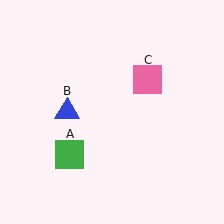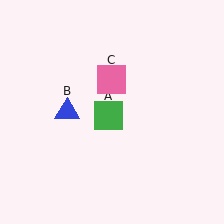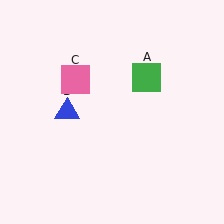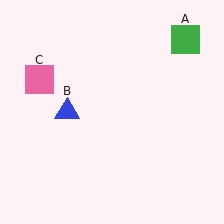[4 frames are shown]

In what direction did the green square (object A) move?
The green square (object A) moved up and to the right.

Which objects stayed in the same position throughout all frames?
Blue triangle (object B) remained stationary.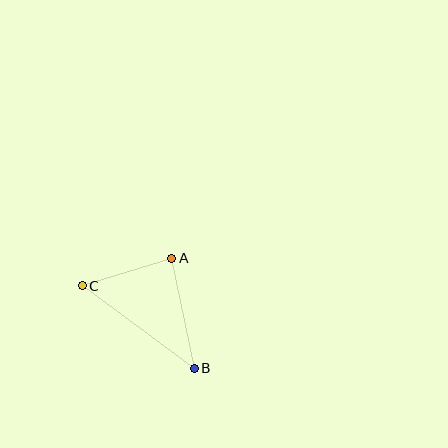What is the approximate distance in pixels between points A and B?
The distance between A and B is approximately 112 pixels.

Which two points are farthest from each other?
Points B and C are farthest from each other.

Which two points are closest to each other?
Points A and C are closest to each other.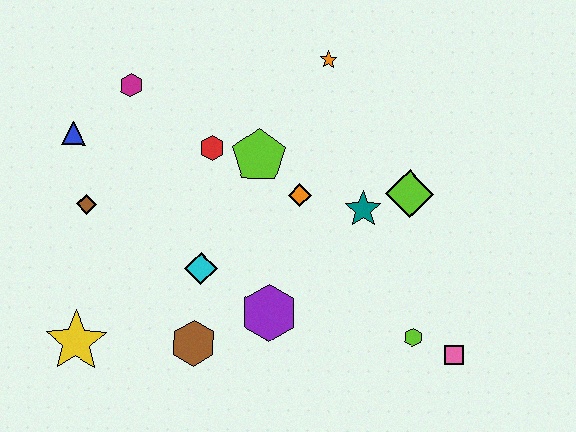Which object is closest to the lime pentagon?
The red hexagon is closest to the lime pentagon.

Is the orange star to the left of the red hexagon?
No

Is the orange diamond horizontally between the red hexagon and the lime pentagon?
No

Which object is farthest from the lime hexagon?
The blue triangle is farthest from the lime hexagon.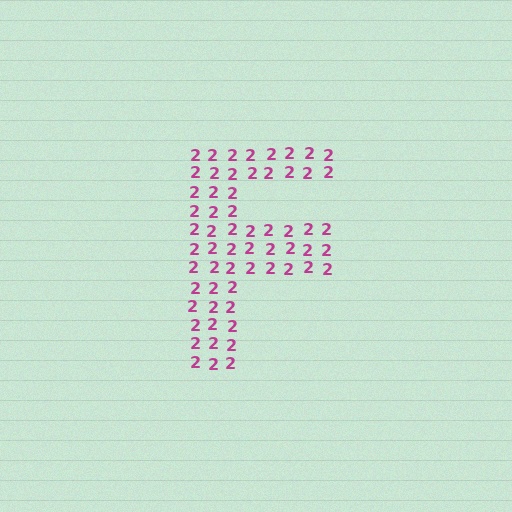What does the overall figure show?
The overall figure shows the letter F.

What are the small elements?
The small elements are digit 2's.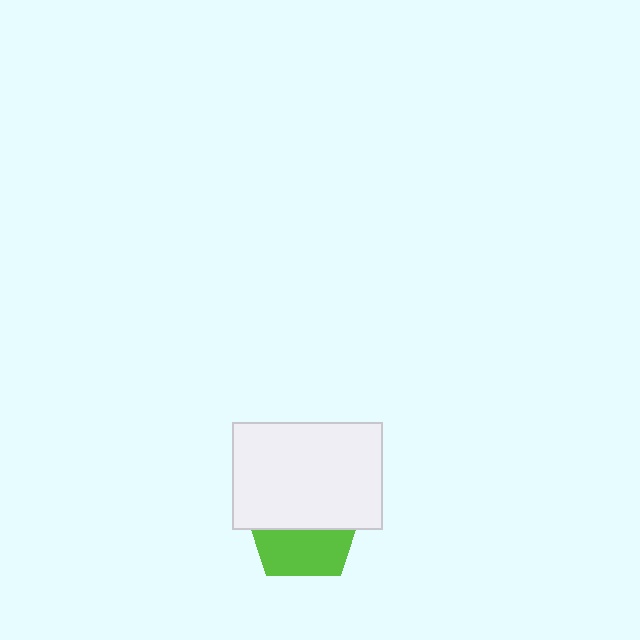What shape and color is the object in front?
The object in front is a white rectangle.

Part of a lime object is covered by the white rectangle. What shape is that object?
It is a pentagon.